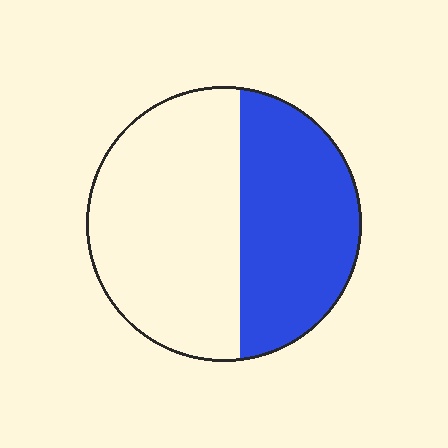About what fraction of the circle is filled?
About two fifths (2/5).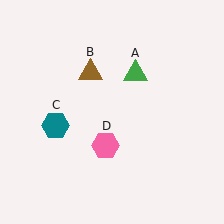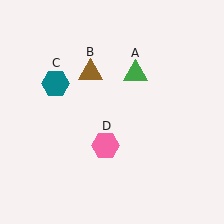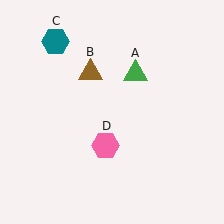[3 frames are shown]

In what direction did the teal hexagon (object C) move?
The teal hexagon (object C) moved up.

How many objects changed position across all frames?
1 object changed position: teal hexagon (object C).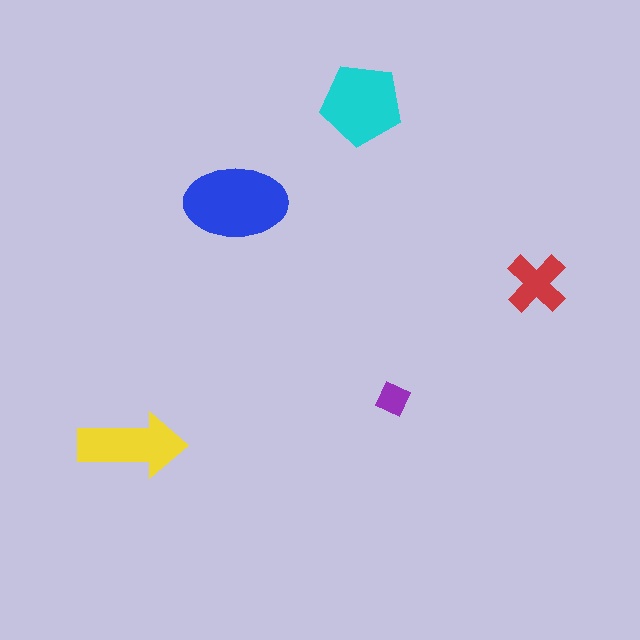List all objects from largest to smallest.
The blue ellipse, the cyan pentagon, the yellow arrow, the red cross, the purple diamond.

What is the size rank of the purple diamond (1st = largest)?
5th.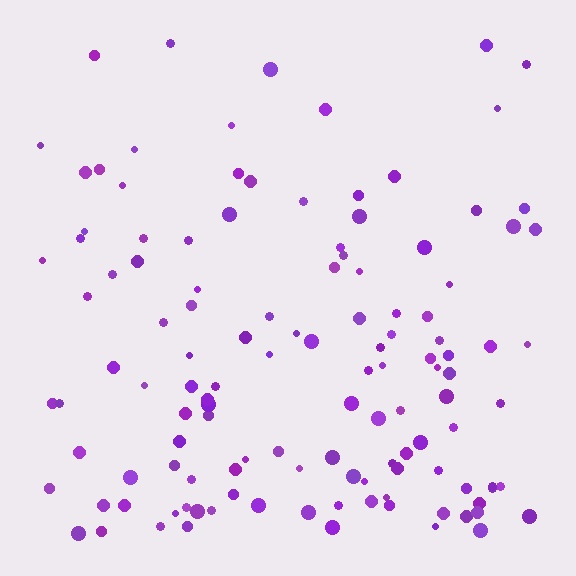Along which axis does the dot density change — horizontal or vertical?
Vertical.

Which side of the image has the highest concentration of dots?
The bottom.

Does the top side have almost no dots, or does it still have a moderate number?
Still a moderate number, just noticeably fewer than the bottom.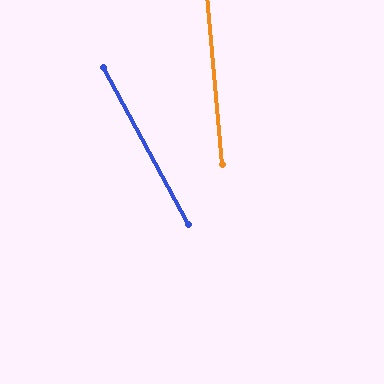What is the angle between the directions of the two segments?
Approximately 24 degrees.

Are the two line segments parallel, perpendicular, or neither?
Neither parallel nor perpendicular — they differ by about 24°.